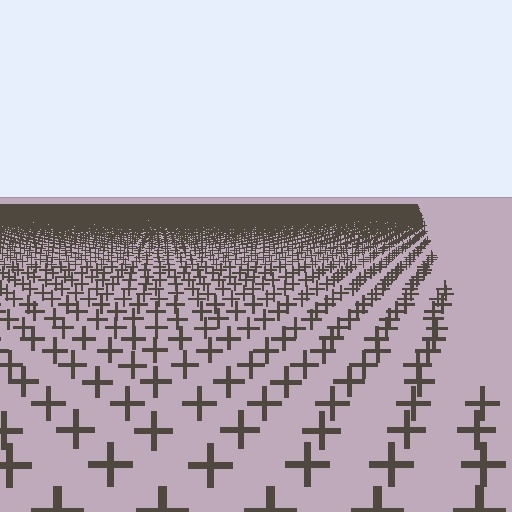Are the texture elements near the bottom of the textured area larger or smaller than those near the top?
Larger. Near the bottom, elements are closer to the viewer and appear at a bigger on-screen size.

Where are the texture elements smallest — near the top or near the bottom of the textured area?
Near the top.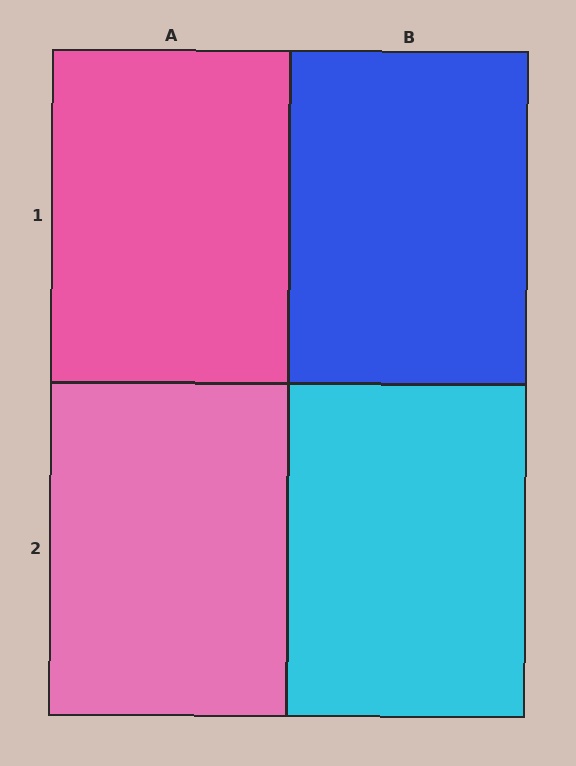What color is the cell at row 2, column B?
Cyan.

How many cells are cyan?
1 cell is cyan.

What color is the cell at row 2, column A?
Pink.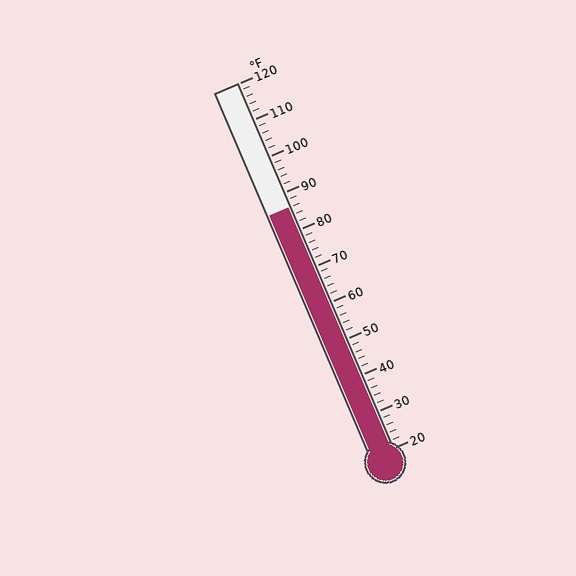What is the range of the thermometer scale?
The thermometer scale ranges from 20°F to 120°F.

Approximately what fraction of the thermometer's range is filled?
The thermometer is filled to approximately 65% of its range.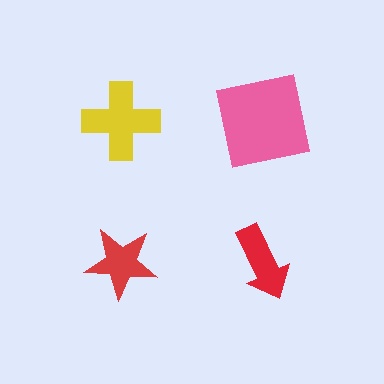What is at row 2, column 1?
A red star.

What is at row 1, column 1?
A yellow cross.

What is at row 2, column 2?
A red arrow.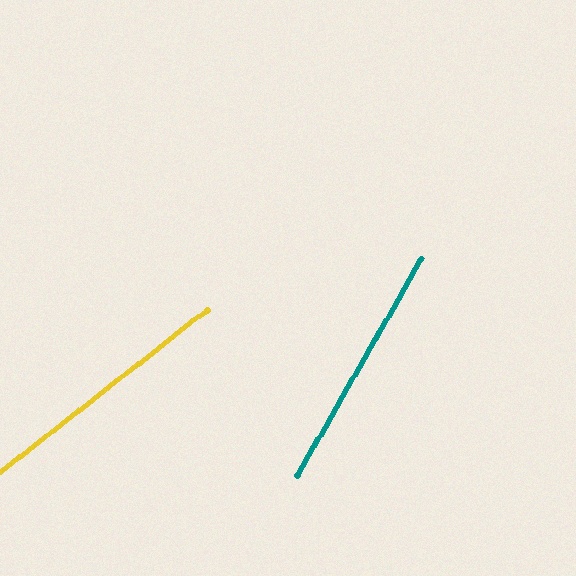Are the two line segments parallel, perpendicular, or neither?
Neither parallel nor perpendicular — they differ by about 22°.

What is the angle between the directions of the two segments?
Approximately 22 degrees.